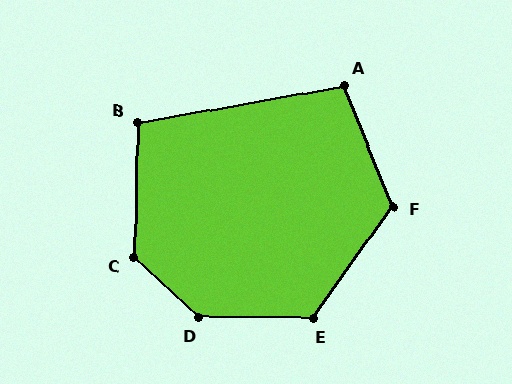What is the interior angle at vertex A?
Approximately 102 degrees (obtuse).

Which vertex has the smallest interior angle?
B, at approximately 101 degrees.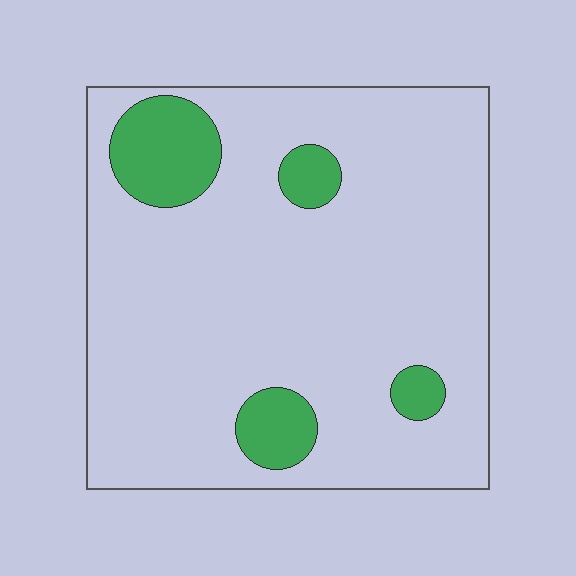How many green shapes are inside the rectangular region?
4.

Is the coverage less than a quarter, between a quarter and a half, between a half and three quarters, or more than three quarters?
Less than a quarter.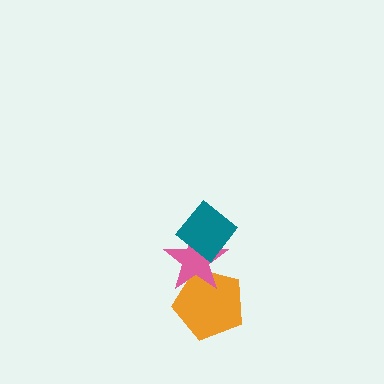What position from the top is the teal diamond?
The teal diamond is 1st from the top.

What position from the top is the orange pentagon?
The orange pentagon is 3rd from the top.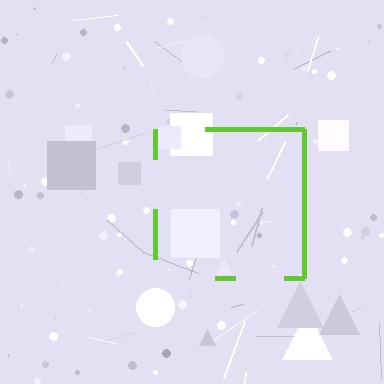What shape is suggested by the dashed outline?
The dashed outline suggests a square.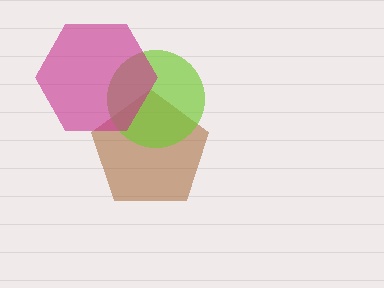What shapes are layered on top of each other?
The layered shapes are: a brown pentagon, a lime circle, a magenta hexagon.